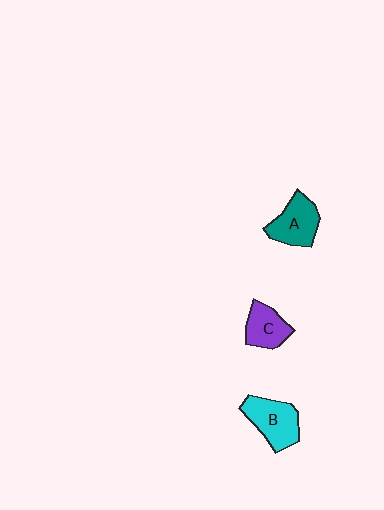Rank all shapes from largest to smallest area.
From largest to smallest: B (cyan), A (teal), C (purple).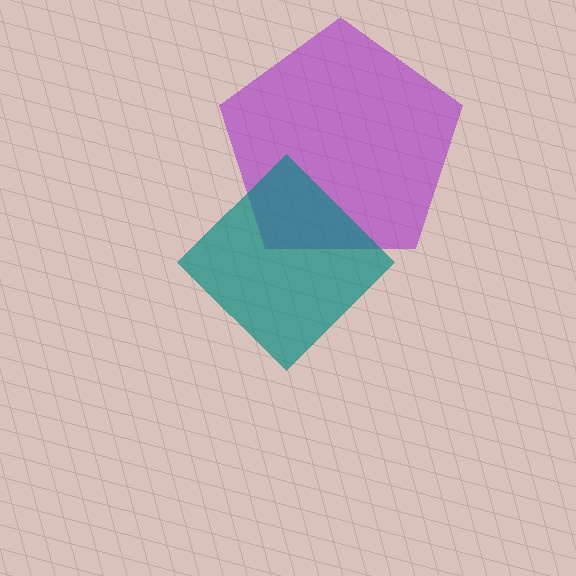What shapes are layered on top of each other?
The layered shapes are: a purple pentagon, a teal diamond.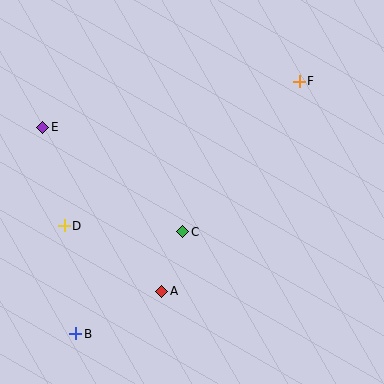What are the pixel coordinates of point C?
Point C is at (183, 232).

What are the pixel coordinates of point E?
Point E is at (43, 127).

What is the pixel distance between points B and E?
The distance between B and E is 209 pixels.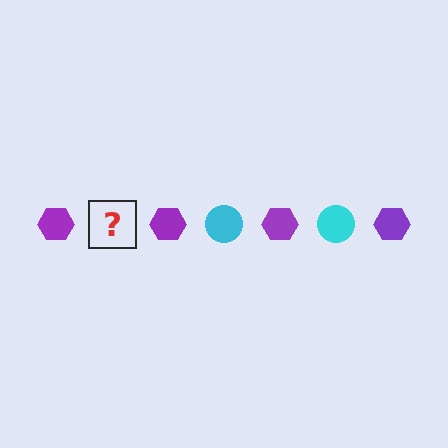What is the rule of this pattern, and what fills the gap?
The rule is that the pattern alternates between purple hexagon and cyan circle. The gap should be filled with a cyan circle.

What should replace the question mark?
The question mark should be replaced with a cyan circle.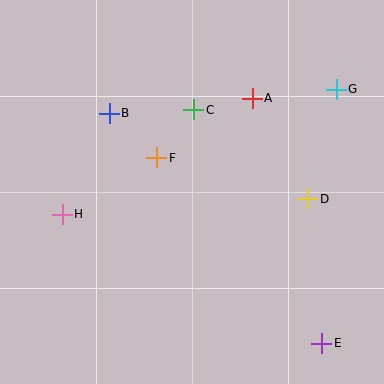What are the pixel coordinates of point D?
Point D is at (308, 199).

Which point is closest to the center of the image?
Point F at (157, 158) is closest to the center.